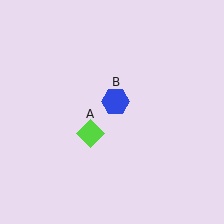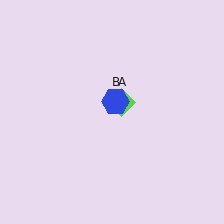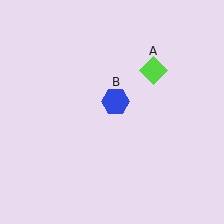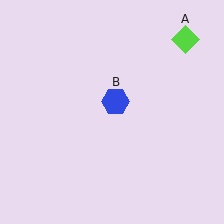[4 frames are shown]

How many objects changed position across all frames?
1 object changed position: lime diamond (object A).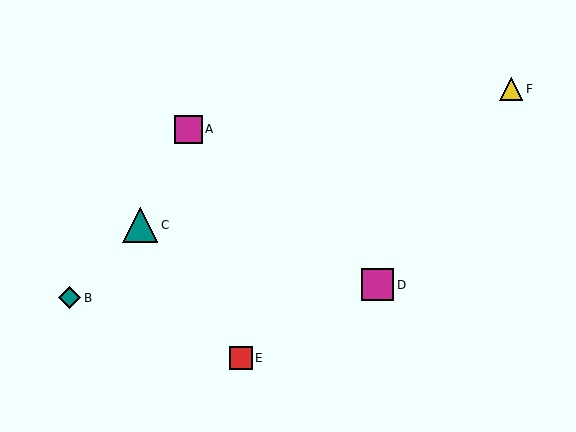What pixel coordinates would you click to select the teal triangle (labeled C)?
Click at (140, 225) to select the teal triangle C.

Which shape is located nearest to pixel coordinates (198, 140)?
The magenta square (labeled A) at (188, 129) is nearest to that location.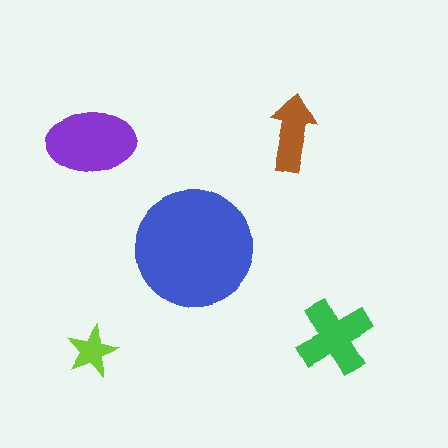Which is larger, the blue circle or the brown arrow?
The blue circle.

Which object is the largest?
The blue circle.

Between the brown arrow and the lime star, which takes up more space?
The brown arrow.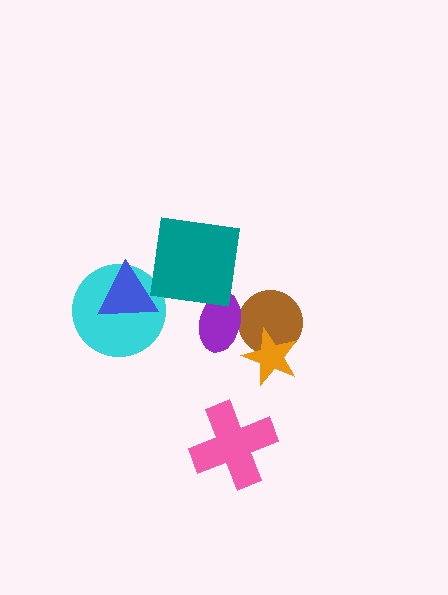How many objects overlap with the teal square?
0 objects overlap with the teal square.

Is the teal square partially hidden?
No, no other shape covers it.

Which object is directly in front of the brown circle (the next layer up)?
The orange star is directly in front of the brown circle.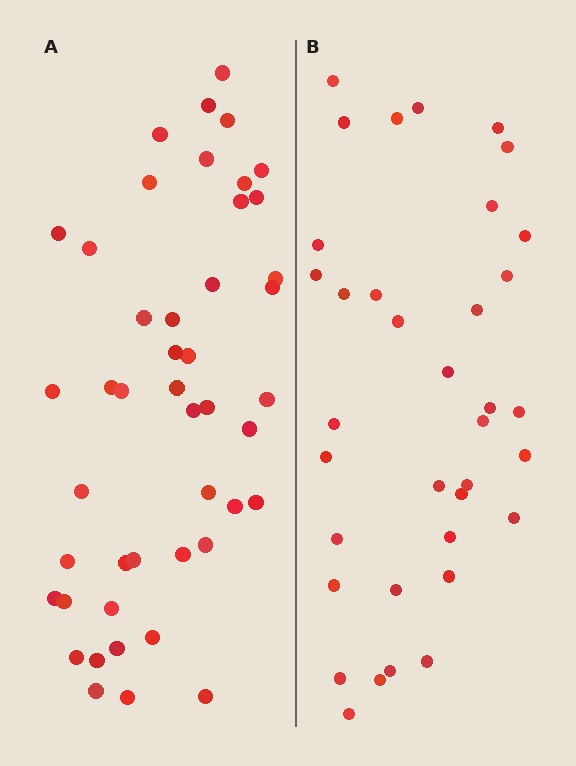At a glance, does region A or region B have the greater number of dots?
Region A (the left region) has more dots.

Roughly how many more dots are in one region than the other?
Region A has roughly 10 or so more dots than region B.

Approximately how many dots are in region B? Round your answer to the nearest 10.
About 40 dots. (The exact count is 36, which rounds to 40.)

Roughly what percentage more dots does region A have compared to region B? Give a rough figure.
About 30% more.